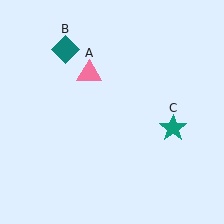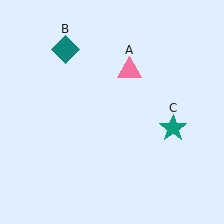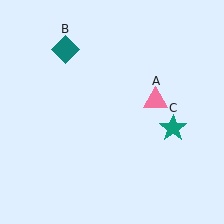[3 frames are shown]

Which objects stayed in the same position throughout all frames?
Teal diamond (object B) and teal star (object C) remained stationary.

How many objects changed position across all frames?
1 object changed position: pink triangle (object A).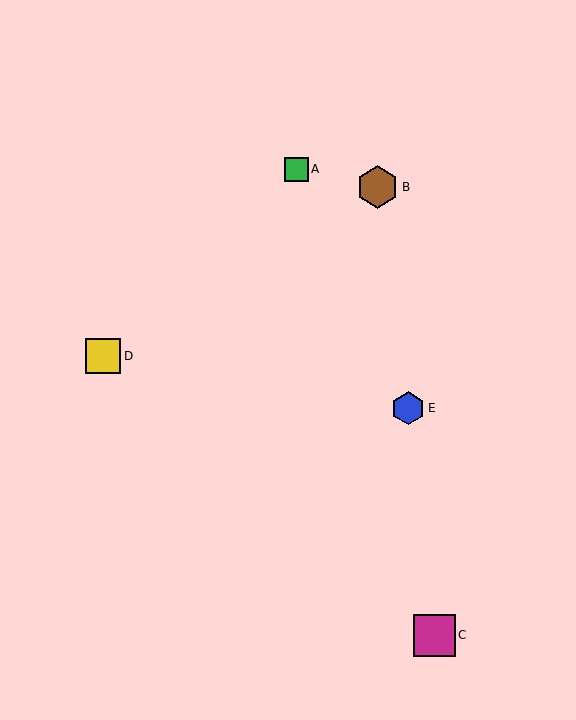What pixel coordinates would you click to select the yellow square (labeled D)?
Click at (103, 356) to select the yellow square D.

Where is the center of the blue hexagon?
The center of the blue hexagon is at (408, 408).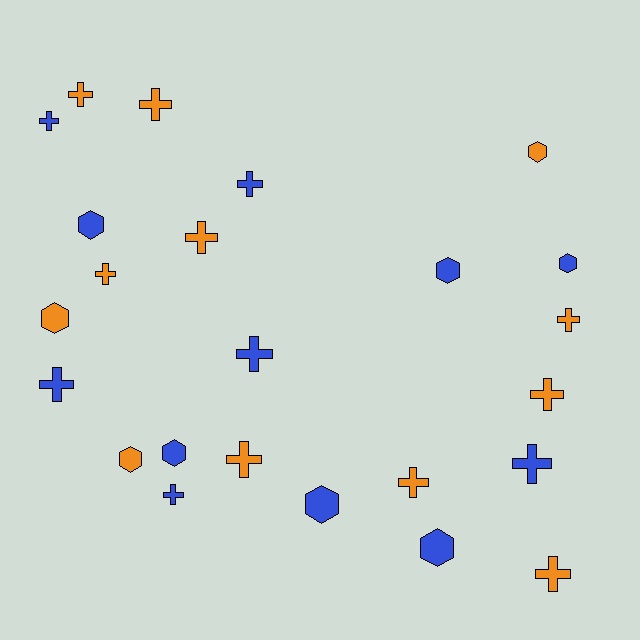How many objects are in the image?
There are 24 objects.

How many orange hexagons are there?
There are 3 orange hexagons.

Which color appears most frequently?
Blue, with 12 objects.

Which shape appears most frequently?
Cross, with 15 objects.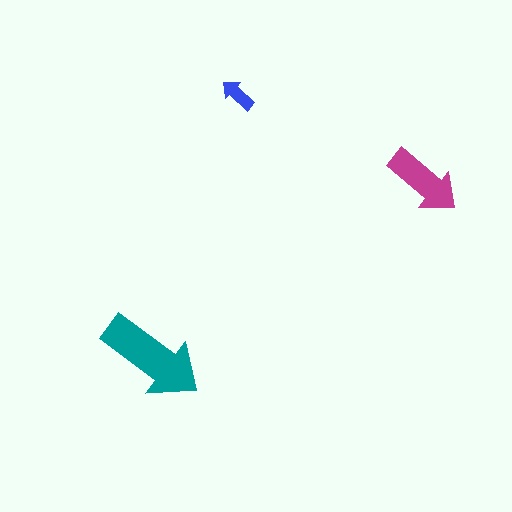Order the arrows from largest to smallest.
the teal one, the magenta one, the blue one.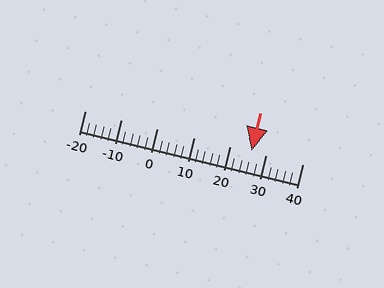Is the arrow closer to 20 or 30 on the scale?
The arrow is closer to 30.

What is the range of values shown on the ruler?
The ruler shows values from -20 to 40.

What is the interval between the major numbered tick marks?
The major tick marks are spaced 10 units apart.